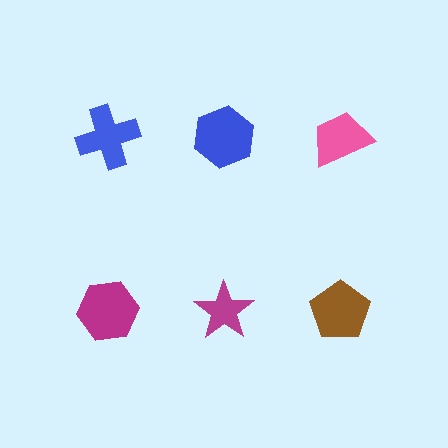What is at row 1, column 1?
A blue cross.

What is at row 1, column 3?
A pink trapezoid.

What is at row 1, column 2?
A blue hexagon.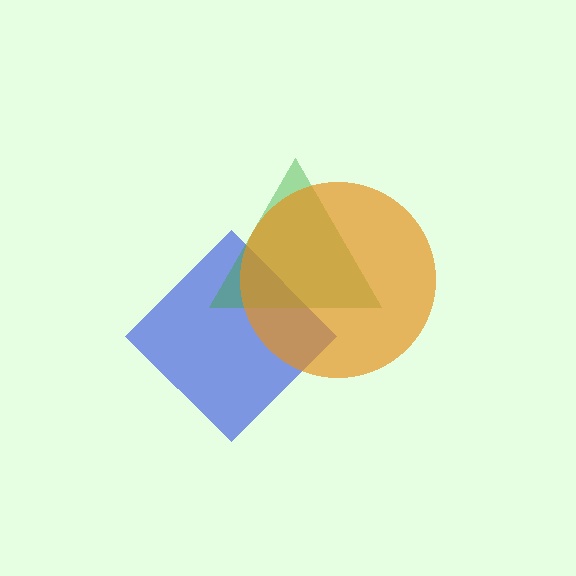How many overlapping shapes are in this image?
There are 3 overlapping shapes in the image.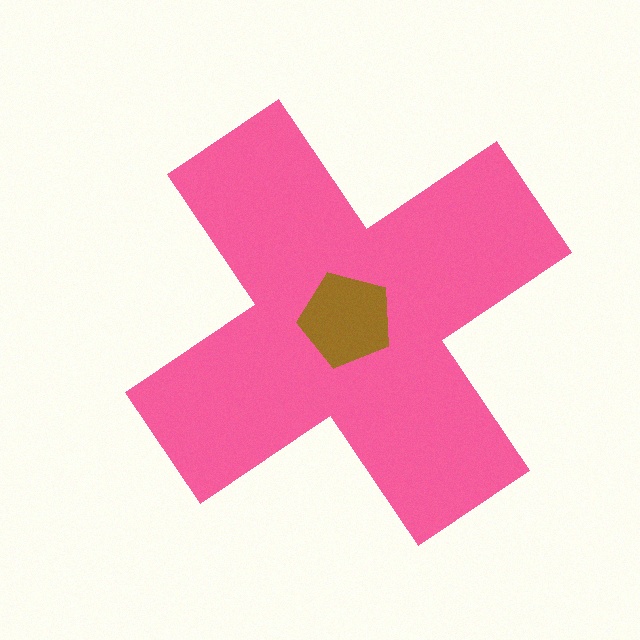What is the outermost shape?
The pink cross.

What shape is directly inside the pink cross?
The brown pentagon.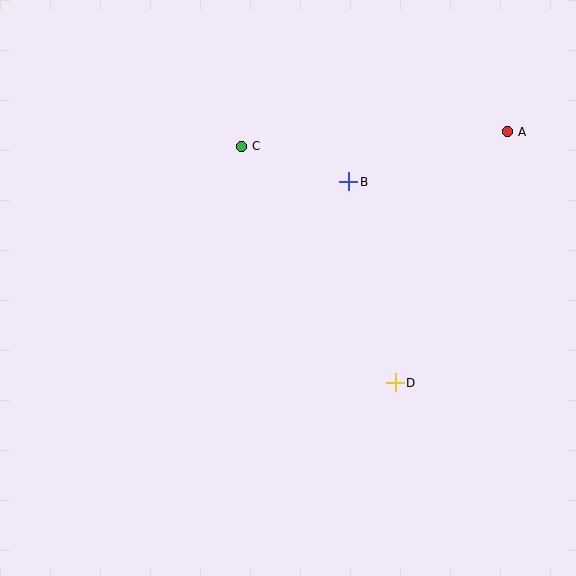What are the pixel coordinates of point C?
Point C is at (241, 146).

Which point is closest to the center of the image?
Point B at (349, 182) is closest to the center.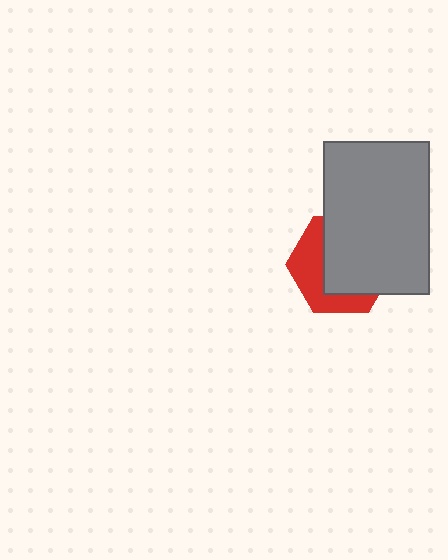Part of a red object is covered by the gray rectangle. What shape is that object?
It is a hexagon.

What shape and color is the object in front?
The object in front is a gray rectangle.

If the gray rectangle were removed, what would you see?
You would see the complete red hexagon.